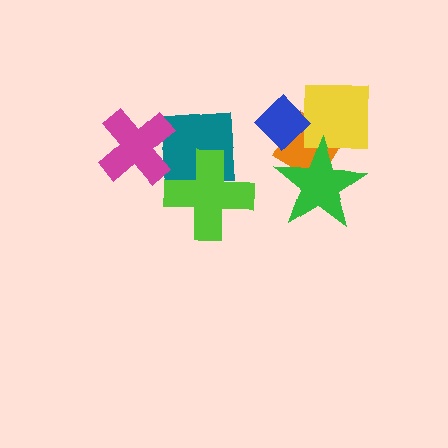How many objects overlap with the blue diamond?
2 objects overlap with the blue diamond.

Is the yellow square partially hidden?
Yes, it is partially covered by another shape.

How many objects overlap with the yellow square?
3 objects overlap with the yellow square.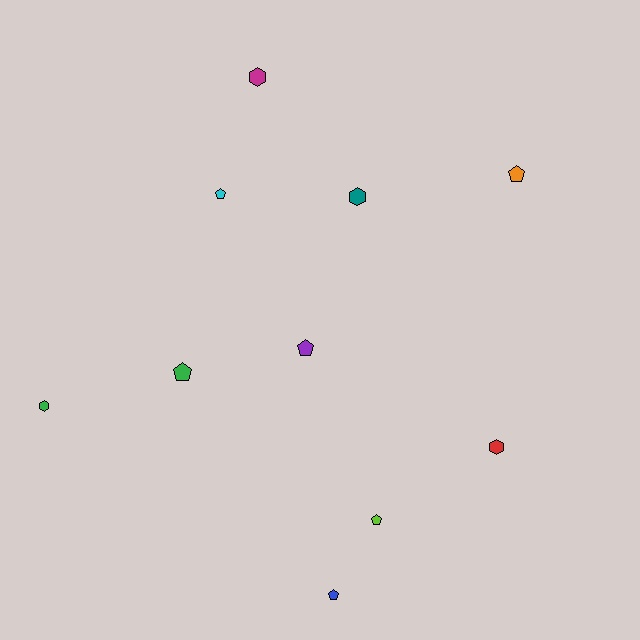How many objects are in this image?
There are 10 objects.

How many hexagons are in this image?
There are 4 hexagons.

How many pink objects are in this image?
There are no pink objects.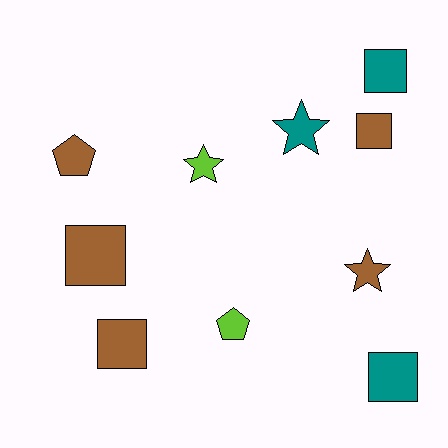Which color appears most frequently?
Brown, with 5 objects.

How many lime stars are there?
There is 1 lime star.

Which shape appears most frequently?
Square, with 5 objects.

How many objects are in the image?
There are 10 objects.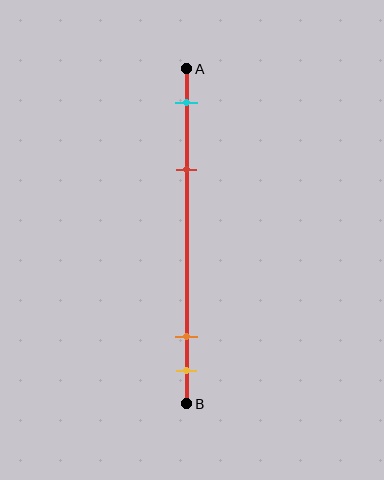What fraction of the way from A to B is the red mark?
The red mark is approximately 30% (0.3) of the way from A to B.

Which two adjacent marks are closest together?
The orange and yellow marks are the closest adjacent pair.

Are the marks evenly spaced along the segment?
No, the marks are not evenly spaced.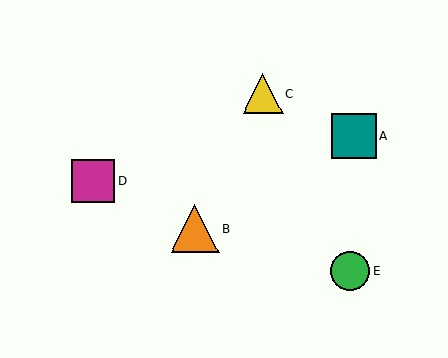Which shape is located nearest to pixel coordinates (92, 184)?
The magenta square (labeled D) at (93, 181) is nearest to that location.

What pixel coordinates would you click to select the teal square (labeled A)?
Click at (353, 136) to select the teal square A.